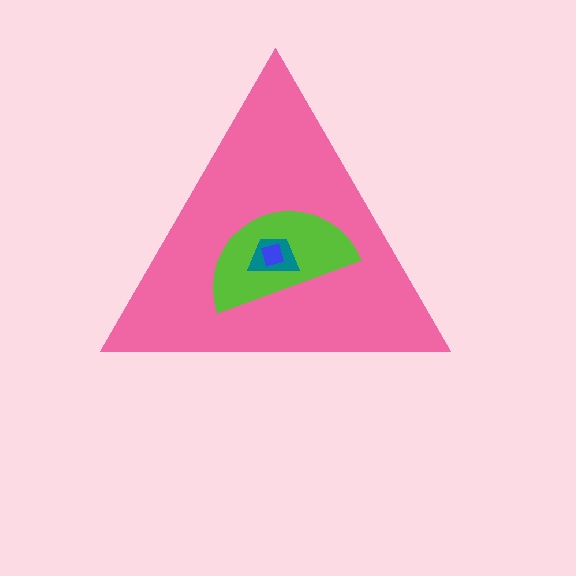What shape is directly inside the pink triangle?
The lime semicircle.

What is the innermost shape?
The blue diamond.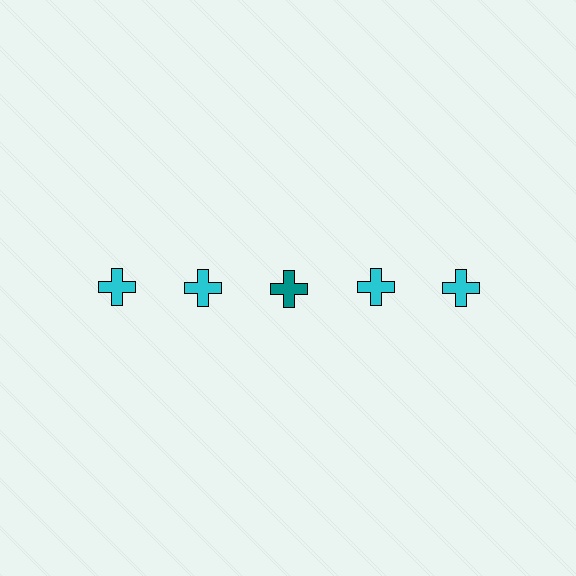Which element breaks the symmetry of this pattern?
The teal cross in the top row, center column breaks the symmetry. All other shapes are cyan crosses.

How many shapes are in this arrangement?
There are 5 shapes arranged in a grid pattern.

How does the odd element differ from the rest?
It has a different color: teal instead of cyan.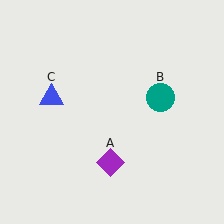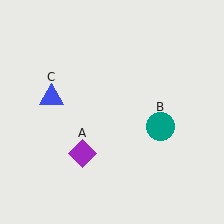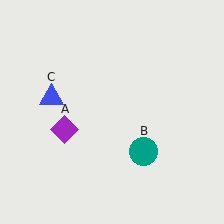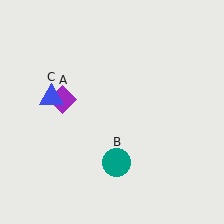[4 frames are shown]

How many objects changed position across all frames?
2 objects changed position: purple diamond (object A), teal circle (object B).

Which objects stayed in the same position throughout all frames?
Blue triangle (object C) remained stationary.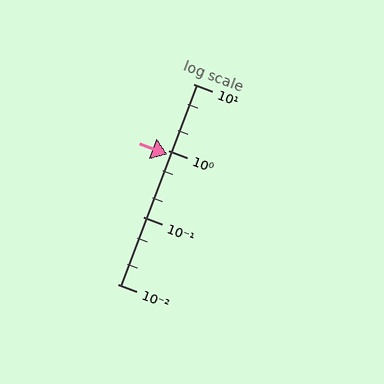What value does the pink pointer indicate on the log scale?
The pointer indicates approximately 0.88.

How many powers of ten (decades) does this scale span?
The scale spans 3 decades, from 0.01 to 10.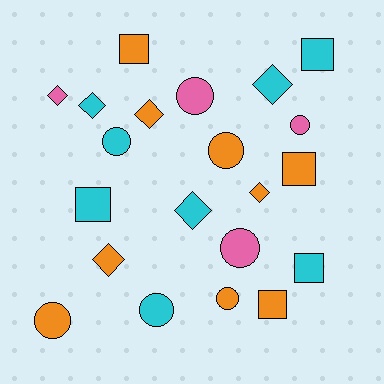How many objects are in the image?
There are 21 objects.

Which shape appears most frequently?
Circle, with 8 objects.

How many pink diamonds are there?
There is 1 pink diamond.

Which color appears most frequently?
Orange, with 9 objects.